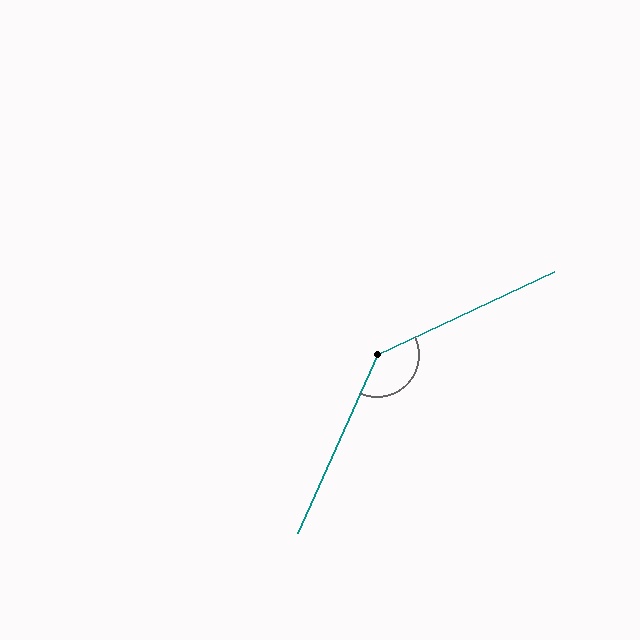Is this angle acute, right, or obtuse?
It is obtuse.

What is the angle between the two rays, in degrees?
Approximately 139 degrees.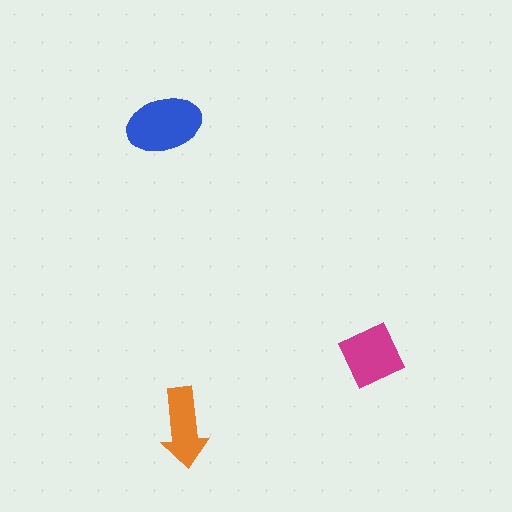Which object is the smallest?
The orange arrow.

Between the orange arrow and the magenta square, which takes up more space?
The magenta square.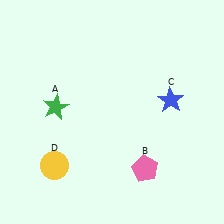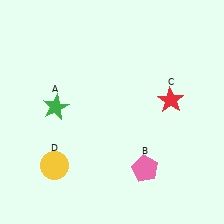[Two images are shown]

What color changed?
The star (C) changed from blue in Image 1 to red in Image 2.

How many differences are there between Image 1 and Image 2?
There is 1 difference between the two images.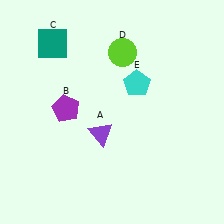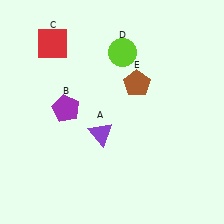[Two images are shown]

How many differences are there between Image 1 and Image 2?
There are 2 differences between the two images.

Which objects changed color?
C changed from teal to red. E changed from cyan to brown.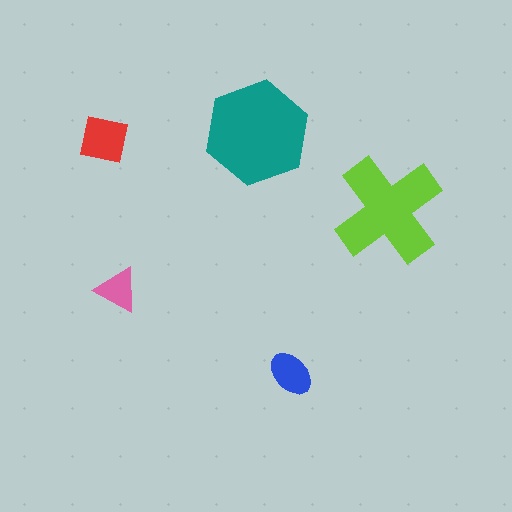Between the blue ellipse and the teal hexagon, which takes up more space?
The teal hexagon.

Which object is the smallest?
The pink triangle.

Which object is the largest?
The teal hexagon.